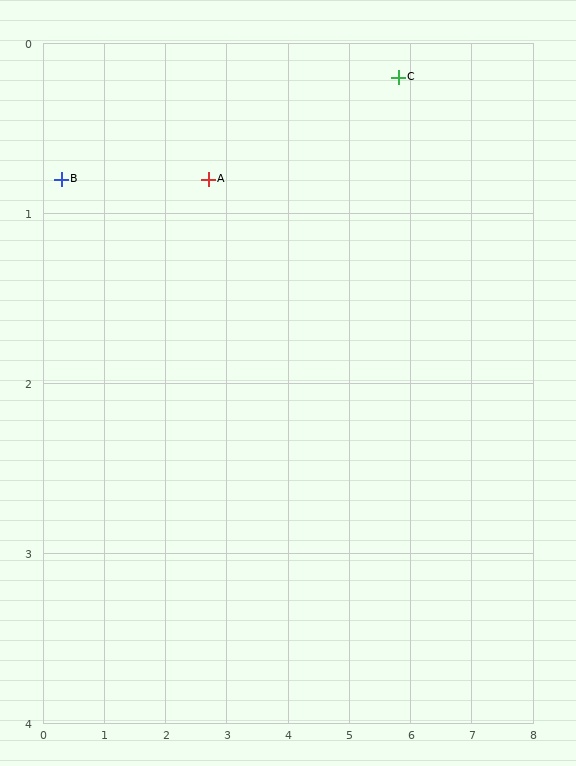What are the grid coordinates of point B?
Point B is at approximately (0.3, 0.8).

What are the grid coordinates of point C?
Point C is at approximately (5.8, 0.2).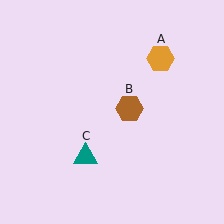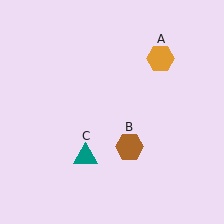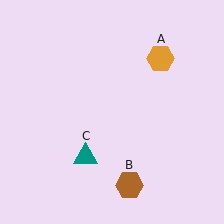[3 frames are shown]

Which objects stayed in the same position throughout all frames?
Orange hexagon (object A) and teal triangle (object C) remained stationary.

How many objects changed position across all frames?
1 object changed position: brown hexagon (object B).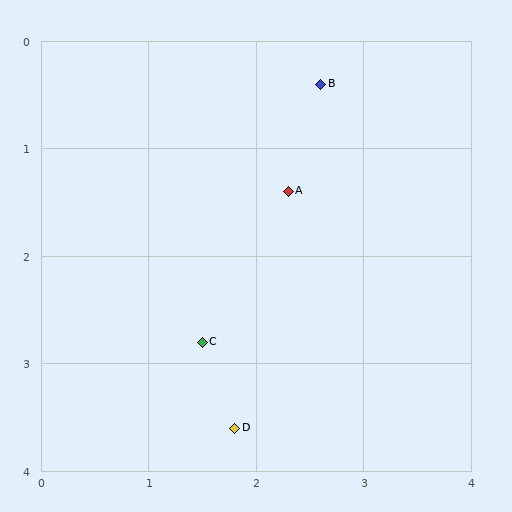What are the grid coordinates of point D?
Point D is at approximately (1.8, 3.6).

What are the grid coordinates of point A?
Point A is at approximately (2.3, 1.4).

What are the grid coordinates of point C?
Point C is at approximately (1.5, 2.8).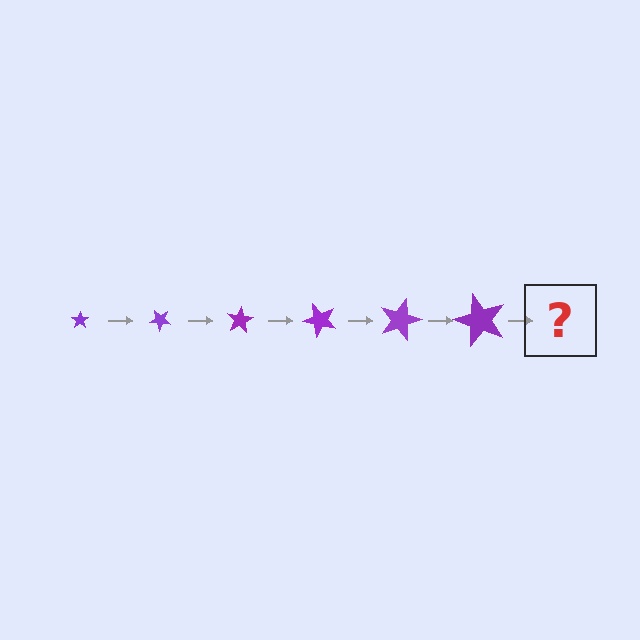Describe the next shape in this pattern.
It should be a star, larger than the previous one and rotated 240 degrees from the start.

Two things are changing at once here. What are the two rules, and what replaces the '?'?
The two rules are that the star grows larger each step and it rotates 40 degrees each step. The '?' should be a star, larger than the previous one and rotated 240 degrees from the start.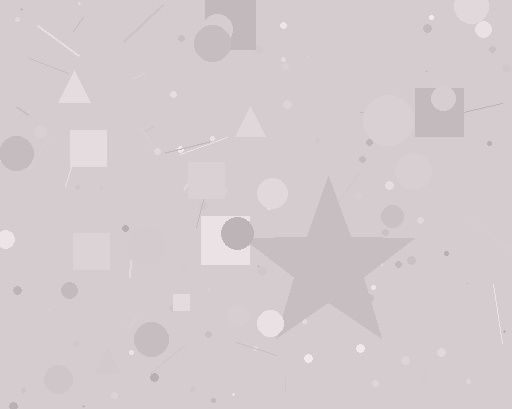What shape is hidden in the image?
A star is hidden in the image.